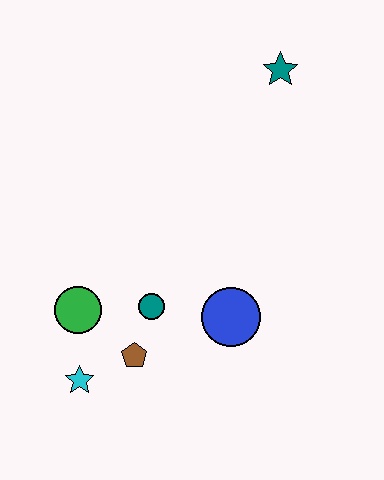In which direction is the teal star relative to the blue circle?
The teal star is above the blue circle.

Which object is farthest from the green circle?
The teal star is farthest from the green circle.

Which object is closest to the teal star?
The blue circle is closest to the teal star.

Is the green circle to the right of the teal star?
No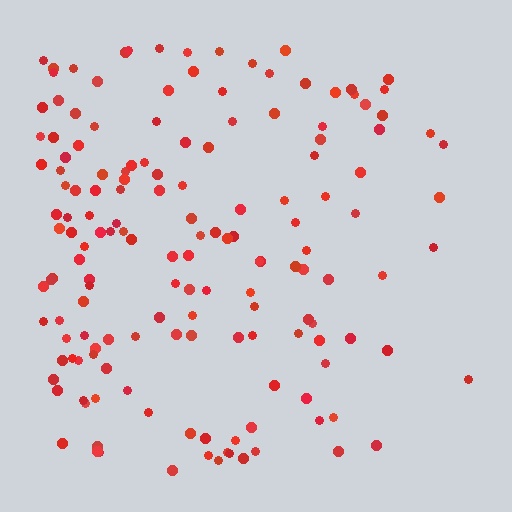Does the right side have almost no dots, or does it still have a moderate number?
Still a moderate number, just noticeably fewer than the left.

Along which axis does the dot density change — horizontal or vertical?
Horizontal.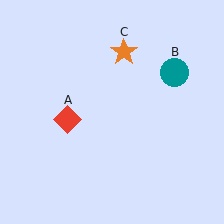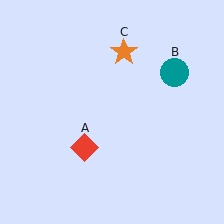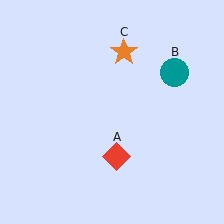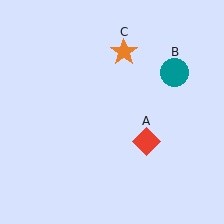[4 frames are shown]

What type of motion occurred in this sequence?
The red diamond (object A) rotated counterclockwise around the center of the scene.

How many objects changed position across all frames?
1 object changed position: red diamond (object A).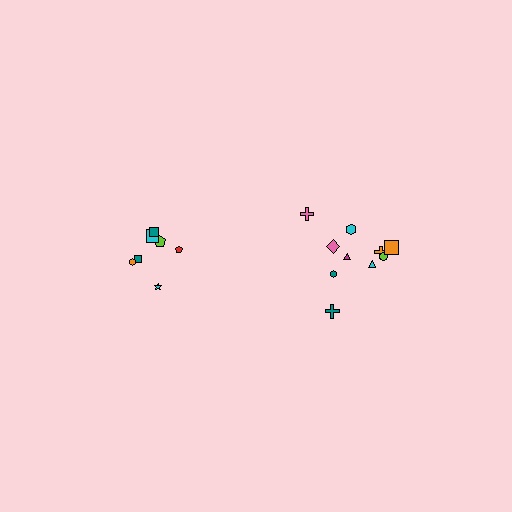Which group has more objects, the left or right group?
The right group.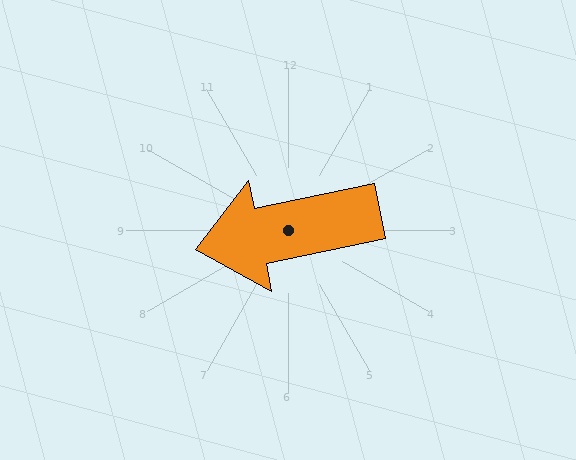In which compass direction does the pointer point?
West.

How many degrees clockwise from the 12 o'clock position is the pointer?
Approximately 258 degrees.